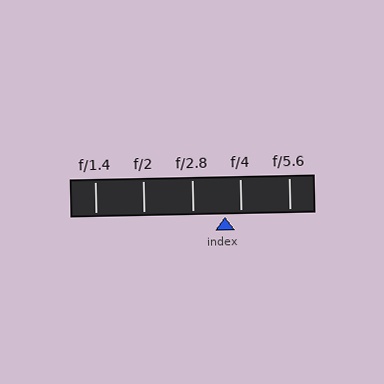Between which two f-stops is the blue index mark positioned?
The index mark is between f/2.8 and f/4.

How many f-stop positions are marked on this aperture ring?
There are 5 f-stop positions marked.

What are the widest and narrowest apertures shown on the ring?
The widest aperture shown is f/1.4 and the narrowest is f/5.6.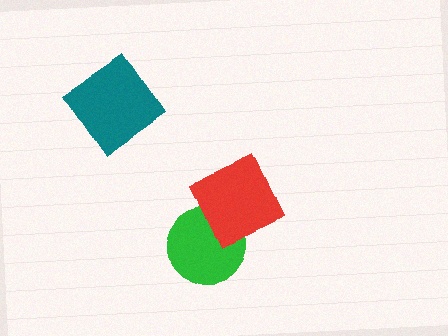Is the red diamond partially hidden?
No, no other shape covers it.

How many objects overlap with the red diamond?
1 object overlaps with the red diamond.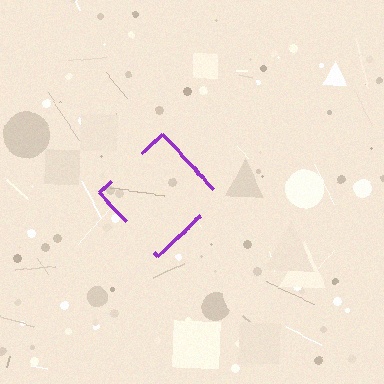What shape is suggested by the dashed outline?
The dashed outline suggests a diamond.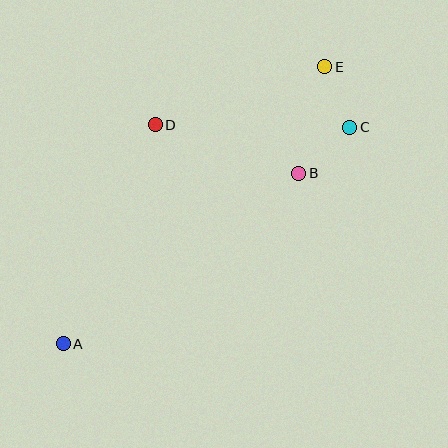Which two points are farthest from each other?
Points A and E are farthest from each other.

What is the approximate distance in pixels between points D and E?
The distance between D and E is approximately 179 pixels.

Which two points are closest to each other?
Points C and E are closest to each other.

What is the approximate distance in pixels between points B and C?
The distance between B and C is approximately 68 pixels.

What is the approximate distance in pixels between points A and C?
The distance between A and C is approximately 359 pixels.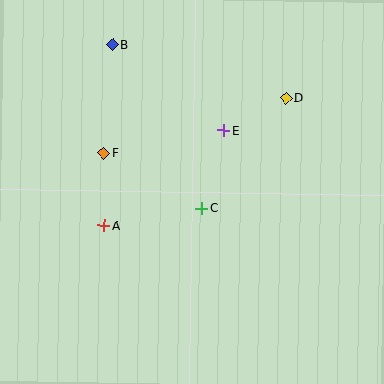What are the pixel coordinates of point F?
Point F is at (104, 153).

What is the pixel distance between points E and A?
The distance between E and A is 153 pixels.